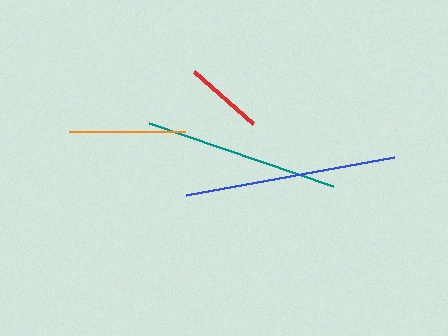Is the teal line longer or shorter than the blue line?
The blue line is longer than the teal line.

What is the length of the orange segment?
The orange segment is approximately 116 pixels long.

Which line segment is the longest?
The blue line is the longest at approximately 212 pixels.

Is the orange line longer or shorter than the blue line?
The blue line is longer than the orange line.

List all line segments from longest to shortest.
From longest to shortest: blue, teal, orange, red.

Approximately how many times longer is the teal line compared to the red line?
The teal line is approximately 2.5 times the length of the red line.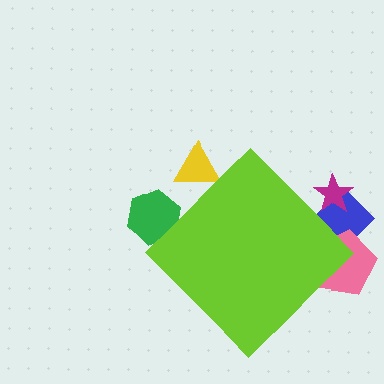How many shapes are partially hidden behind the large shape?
5 shapes are partially hidden.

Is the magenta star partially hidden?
Yes, the magenta star is partially hidden behind the lime diamond.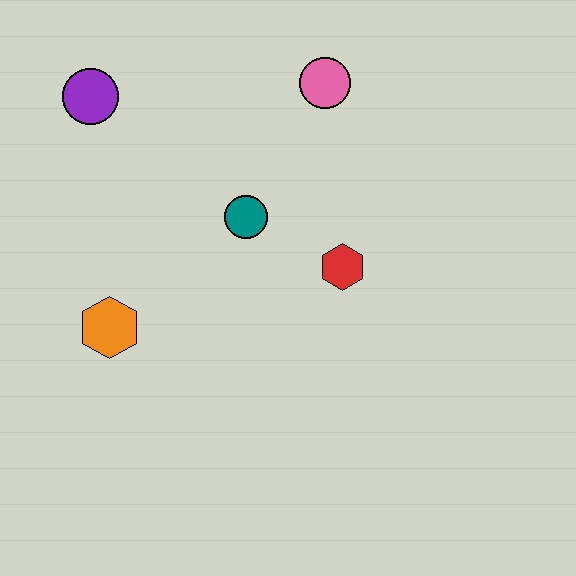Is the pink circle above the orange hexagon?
Yes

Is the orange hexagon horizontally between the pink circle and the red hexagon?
No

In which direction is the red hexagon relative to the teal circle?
The red hexagon is to the right of the teal circle.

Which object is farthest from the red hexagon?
The purple circle is farthest from the red hexagon.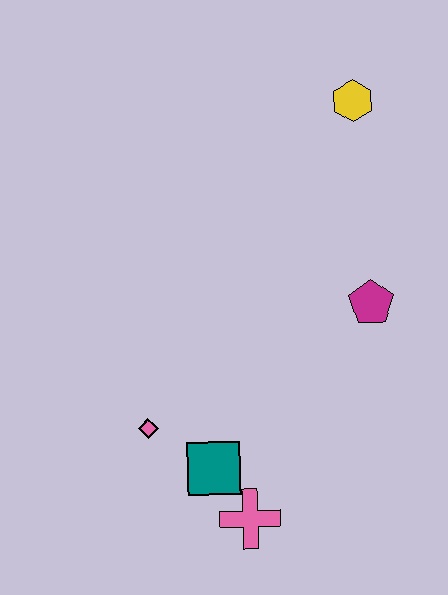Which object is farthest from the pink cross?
The yellow hexagon is farthest from the pink cross.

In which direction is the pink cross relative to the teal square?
The pink cross is below the teal square.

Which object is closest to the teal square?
The pink cross is closest to the teal square.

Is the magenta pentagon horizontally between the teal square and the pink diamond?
No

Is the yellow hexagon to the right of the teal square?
Yes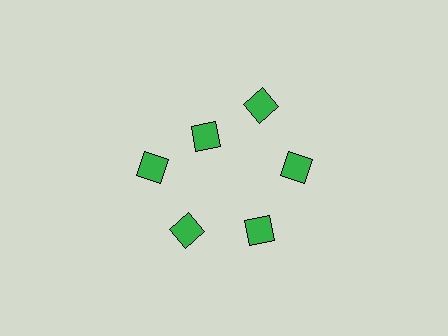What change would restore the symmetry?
The symmetry would be restored by moving it outward, back onto the ring so that all 6 diamonds sit at equal angles and equal distance from the center.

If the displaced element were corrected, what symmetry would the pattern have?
It would have 6-fold rotational symmetry — the pattern would map onto itself every 60 degrees.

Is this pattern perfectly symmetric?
No. The 6 green diamonds are arranged in a ring, but one element near the 11 o'clock position is pulled inward toward the center, breaking the 6-fold rotational symmetry.